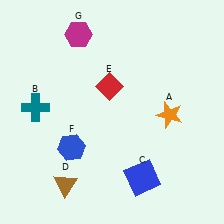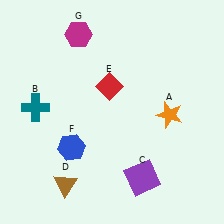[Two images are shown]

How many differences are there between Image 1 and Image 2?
There is 1 difference between the two images.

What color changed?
The square (C) changed from blue in Image 1 to purple in Image 2.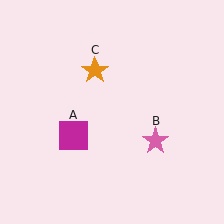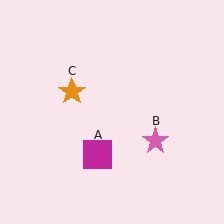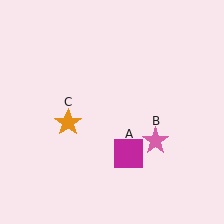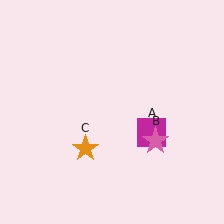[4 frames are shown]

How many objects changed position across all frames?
2 objects changed position: magenta square (object A), orange star (object C).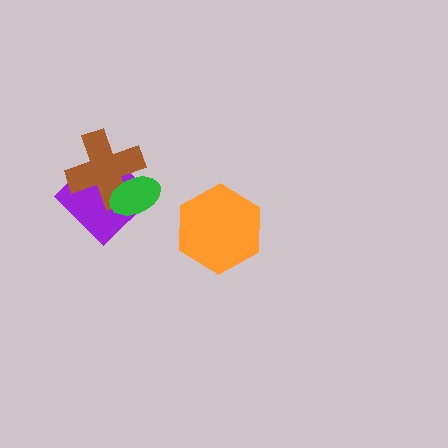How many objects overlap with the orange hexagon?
0 objects overlap with the orange hexagon.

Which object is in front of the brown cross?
The green ellipse is in front of the brown cross.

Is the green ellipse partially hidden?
No, no other shape covers it.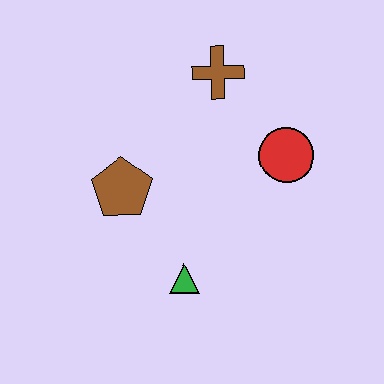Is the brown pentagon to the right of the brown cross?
No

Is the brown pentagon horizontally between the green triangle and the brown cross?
No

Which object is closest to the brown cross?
The red circle is closest to the brown cross.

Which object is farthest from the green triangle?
The brown cross is farthest from the green triangle.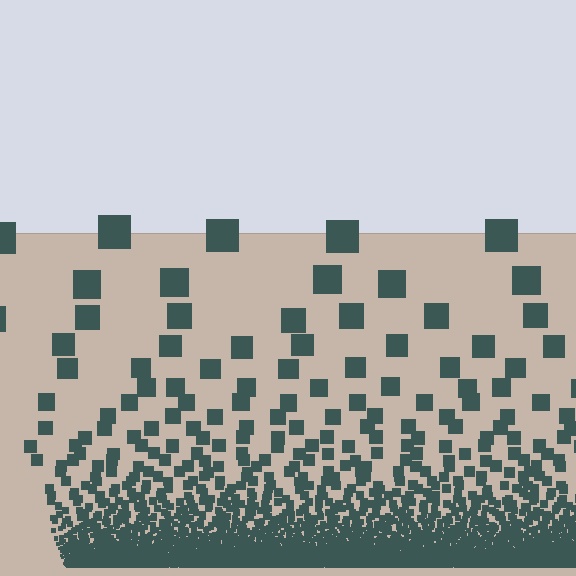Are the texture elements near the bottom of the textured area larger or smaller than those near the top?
Smaller. The gradient is inverted — elements near the bottom are smaller and denser.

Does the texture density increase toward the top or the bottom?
Density increases toward the bottom.